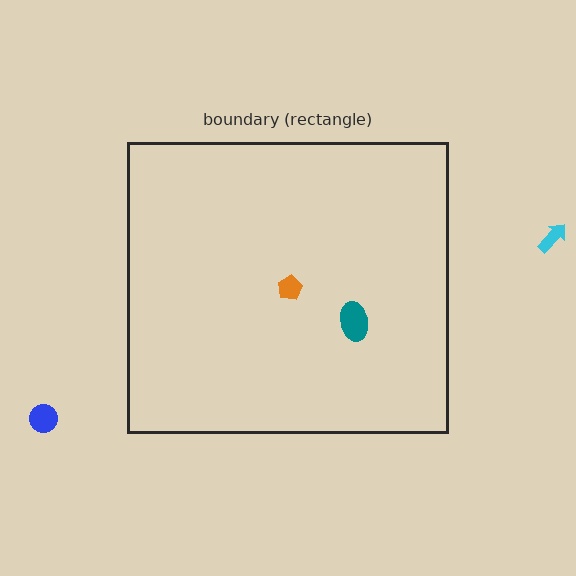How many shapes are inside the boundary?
2 inside, 2 outside.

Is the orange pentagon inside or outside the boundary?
Inside.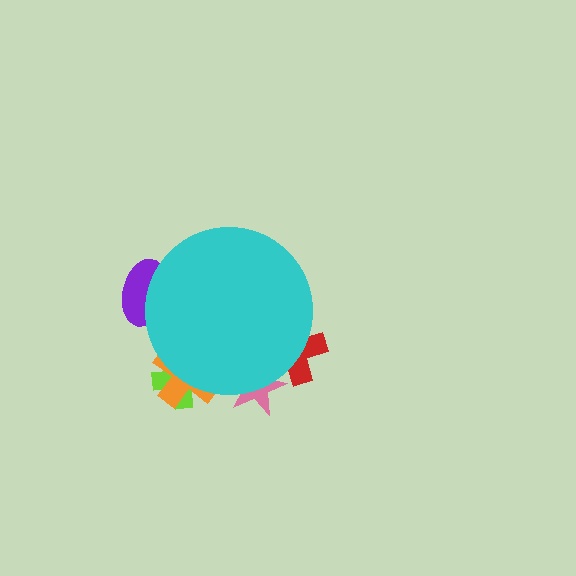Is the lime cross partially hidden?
Yes, the lime cross is partially hidden behind the cyan circle.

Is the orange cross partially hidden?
Yes, the orange cross is partially hidden behind the cyan circle.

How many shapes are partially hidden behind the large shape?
5 shapes are partially hidden.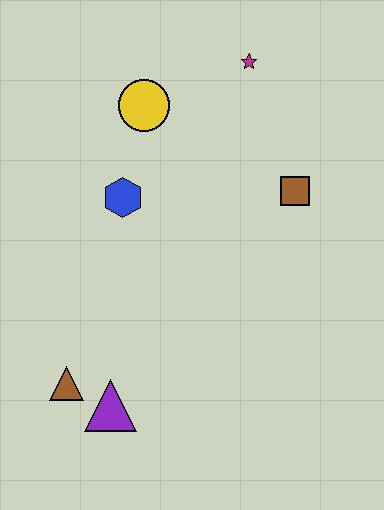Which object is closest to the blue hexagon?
The yellow circle is closest to the blue hexagon.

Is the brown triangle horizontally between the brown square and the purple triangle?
No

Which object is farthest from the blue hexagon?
The purple triangle is farthest from the blue hexagon.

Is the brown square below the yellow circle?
Yes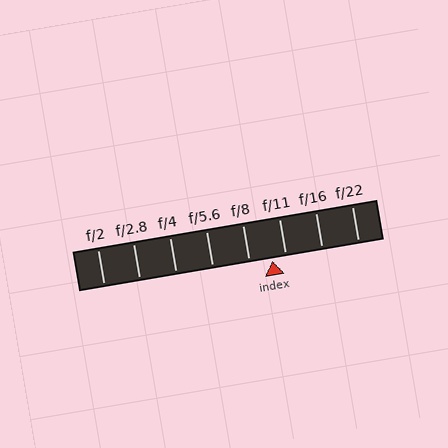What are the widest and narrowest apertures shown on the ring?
The widest aperture shown is f/2 and the narrowest is f/22.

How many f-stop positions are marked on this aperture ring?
There are 8 f-stop positions marked.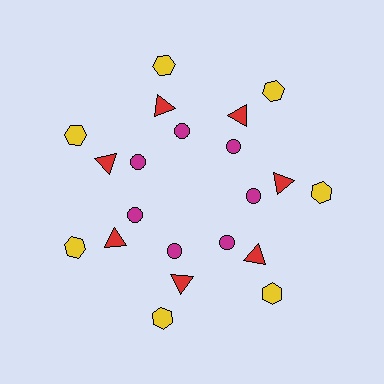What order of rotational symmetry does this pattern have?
This pattern has 7-fold rotational symmetry.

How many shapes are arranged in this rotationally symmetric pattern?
There are 21 shapes, arranged in 7 groups of 3.